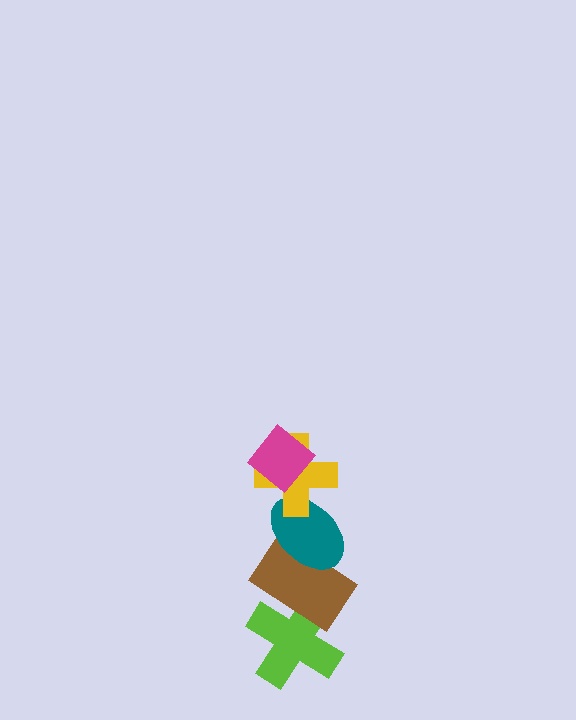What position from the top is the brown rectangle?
The brown rectangle is 4th from the top.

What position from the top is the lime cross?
The lime cross is 5th from the top.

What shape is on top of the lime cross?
The brown rectangle is on top of the lime cross.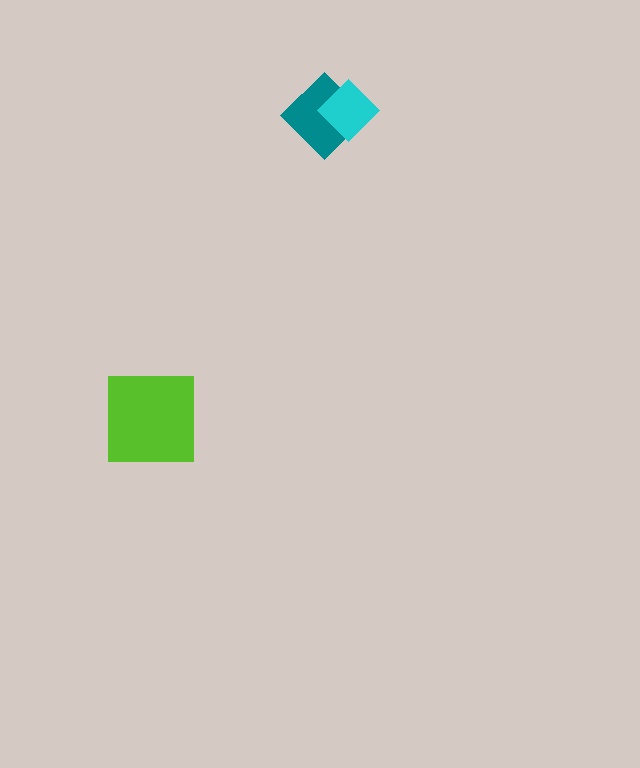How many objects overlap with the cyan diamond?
1 object overlaps with the cyan diamond.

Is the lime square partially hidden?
No, no other shape covers it.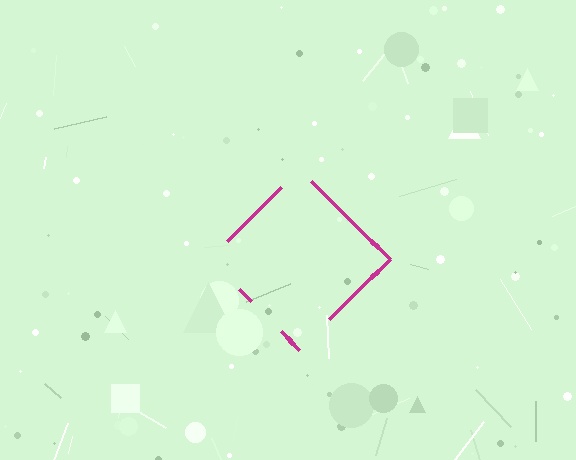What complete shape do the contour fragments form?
The contour fragments form a diamond.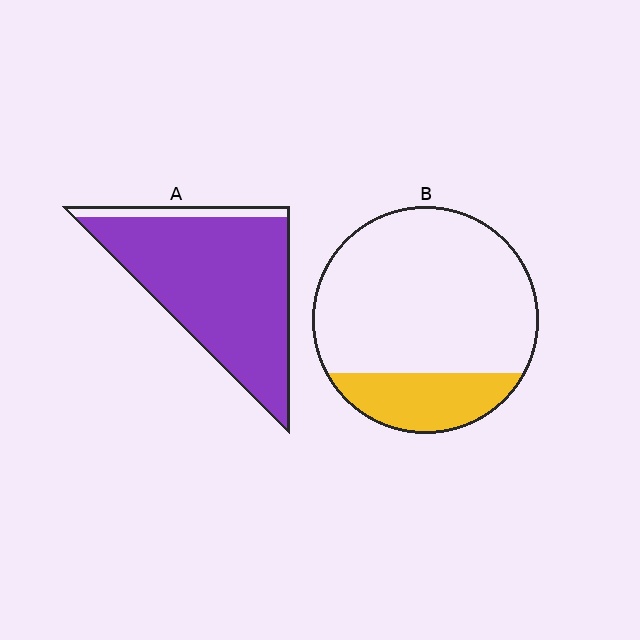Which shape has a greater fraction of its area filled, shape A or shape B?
Shape A.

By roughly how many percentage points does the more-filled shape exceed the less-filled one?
By roughly 70 percentage points (A over B).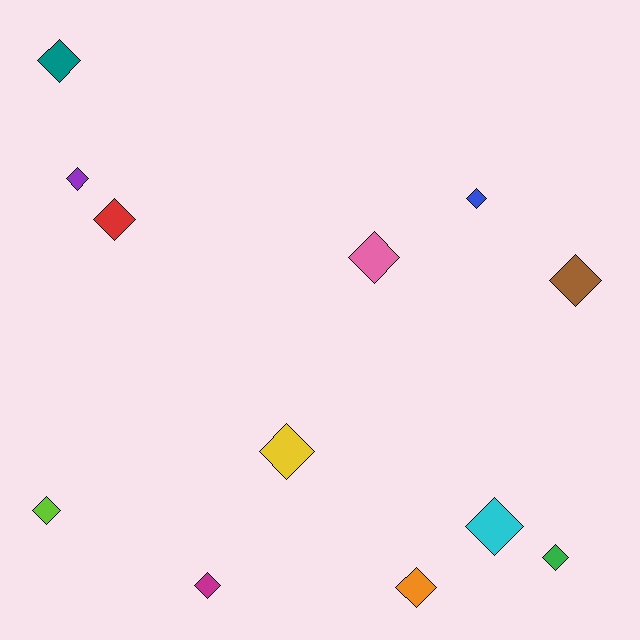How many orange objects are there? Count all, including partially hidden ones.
There is 1 orange object.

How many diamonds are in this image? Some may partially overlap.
There are 12 diamonds.